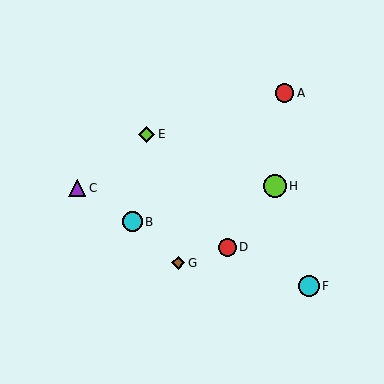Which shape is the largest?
The lime circle (labeled H) is the largest.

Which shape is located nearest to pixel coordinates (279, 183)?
The lime circle (labeled H) at (275, 186) is nearest to that location.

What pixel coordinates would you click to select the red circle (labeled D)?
Click at (227, 247) to select the red circle D.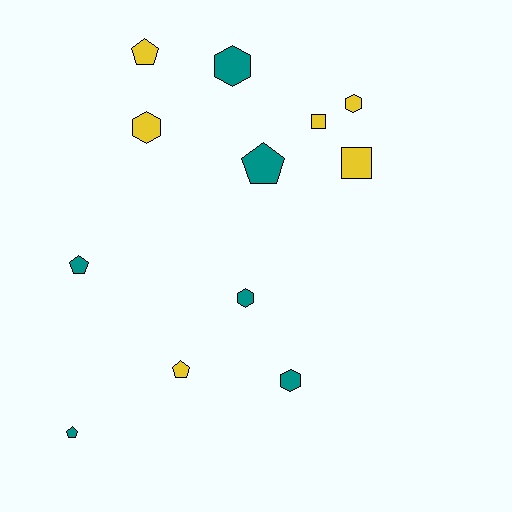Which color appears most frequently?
Yellow, with 6 objects.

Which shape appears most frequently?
Hexagon, with 5 objects.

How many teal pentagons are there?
There are 3 teal pentagons.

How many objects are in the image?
There are 12 objects.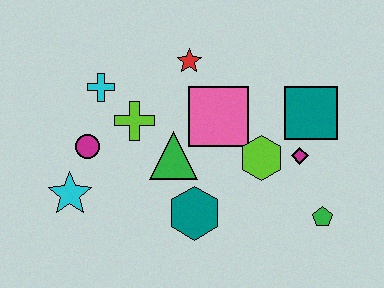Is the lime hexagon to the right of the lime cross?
Yes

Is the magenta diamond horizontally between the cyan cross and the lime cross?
No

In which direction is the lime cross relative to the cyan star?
The lime cross is above the cyan star.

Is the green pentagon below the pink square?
Yes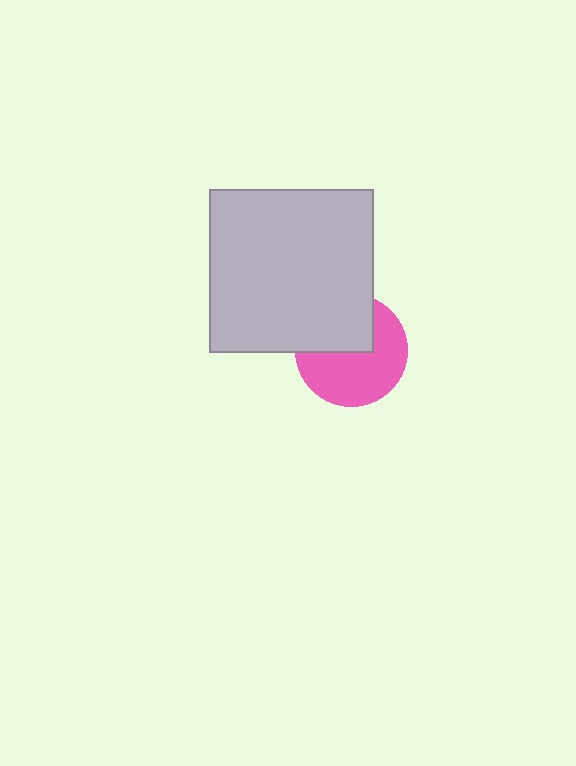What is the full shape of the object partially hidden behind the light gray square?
The partially hidden object is a pink circle.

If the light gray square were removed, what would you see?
You would see the complete pink circle.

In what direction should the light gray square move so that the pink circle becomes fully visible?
The light gray square should move up. That is the shortest direction to clear the overlap and leave the pink circle fully visible.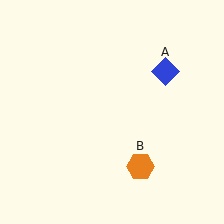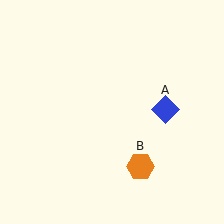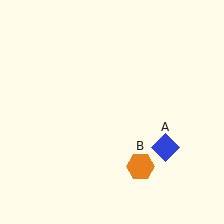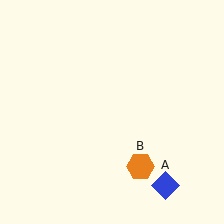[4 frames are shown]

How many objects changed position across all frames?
1 object changed position: blue diamond (object A).